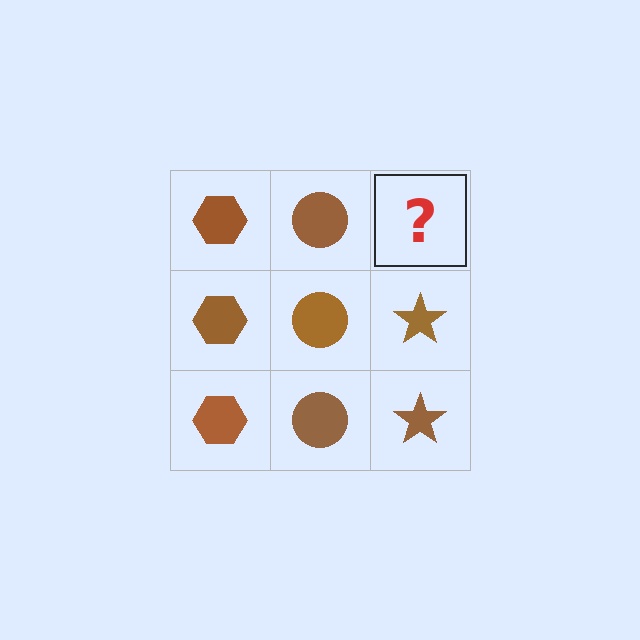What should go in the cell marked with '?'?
The missing cell should contain a brown star.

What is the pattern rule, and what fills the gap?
The rule is that each column has a consistent shape. The gap should be filled with a brown star.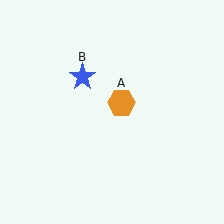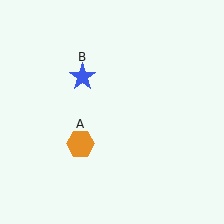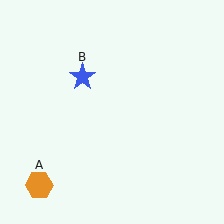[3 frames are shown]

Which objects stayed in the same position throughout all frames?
Blue star (object B) remained stationary.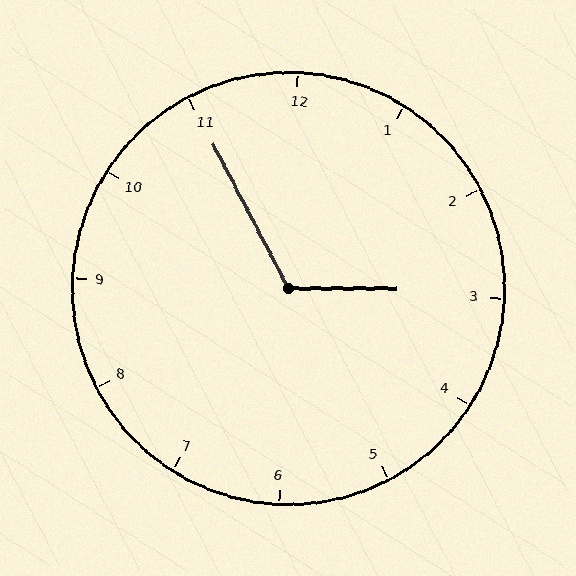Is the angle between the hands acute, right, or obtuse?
It is obtuse.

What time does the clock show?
2:55.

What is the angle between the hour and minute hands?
Approximately 118 degrees.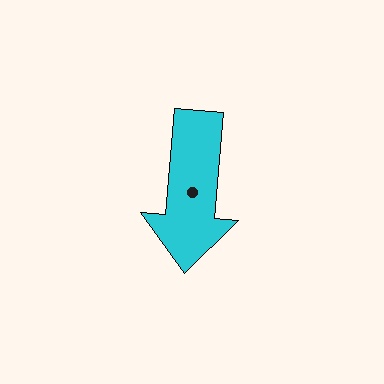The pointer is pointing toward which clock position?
Roughly 6 o'clock.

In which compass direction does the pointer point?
South.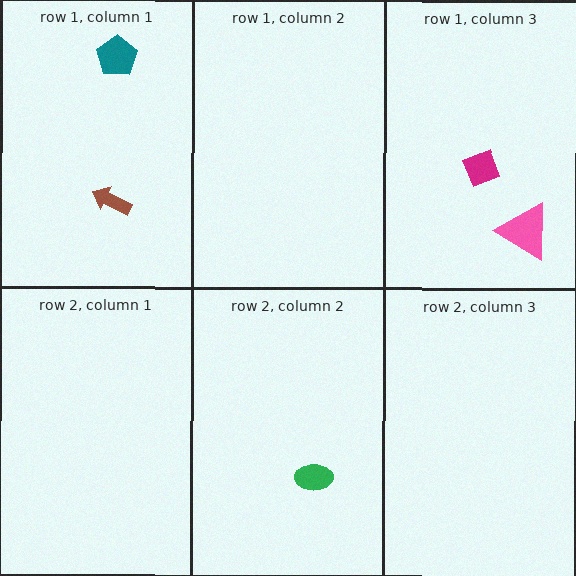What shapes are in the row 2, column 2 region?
The green ellipse.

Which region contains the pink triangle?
The row 1, column 3 region.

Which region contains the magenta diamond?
The row 1, column 3 region.